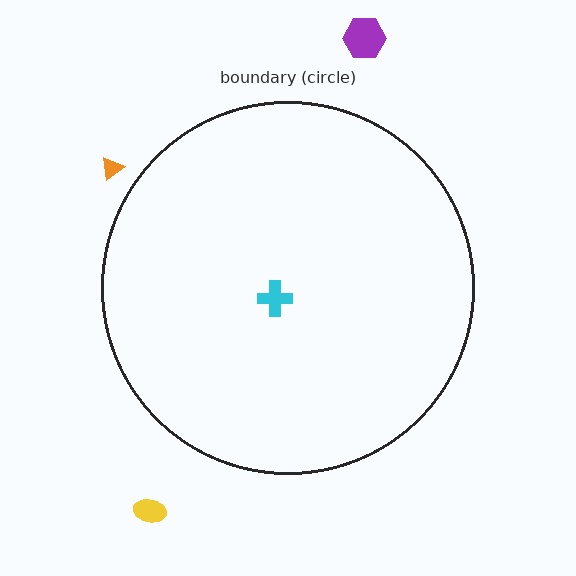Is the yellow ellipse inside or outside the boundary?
Outside.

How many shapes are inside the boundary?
1 inside, 3 outside.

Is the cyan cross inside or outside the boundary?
Inside.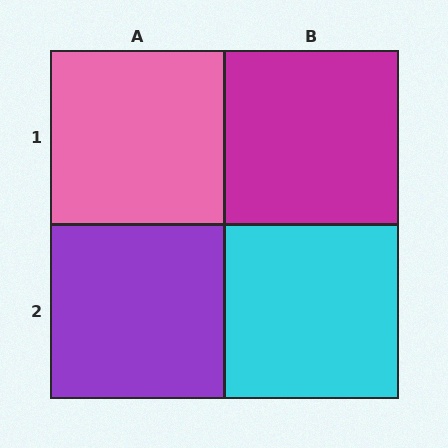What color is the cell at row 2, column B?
Cyan.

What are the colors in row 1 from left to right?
Pink, magenta.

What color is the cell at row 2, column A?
Purple.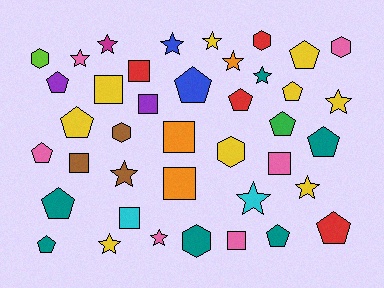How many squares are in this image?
There are 9 squares.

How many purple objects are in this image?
There are 2 purple objects.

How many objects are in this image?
There are 40 objects.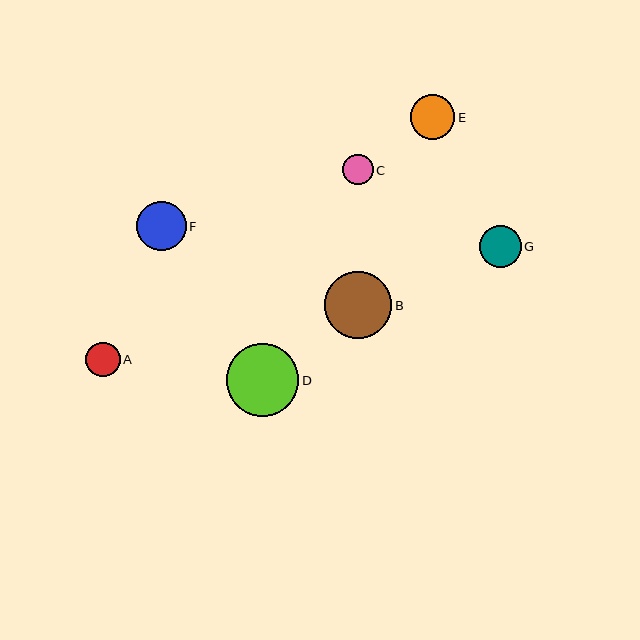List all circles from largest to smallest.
From largest to smallest: D, B, F, E, G, A, C.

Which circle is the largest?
Circle D is the largest with a size of approximately 72 pixels.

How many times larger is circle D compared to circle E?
Circle D is approximately 1.6 times the size of circle E.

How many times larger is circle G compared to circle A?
Circle G is approximately 1.2 times the size of circle A.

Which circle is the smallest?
Circle C is the smallest with a size of approximately 31 pixels.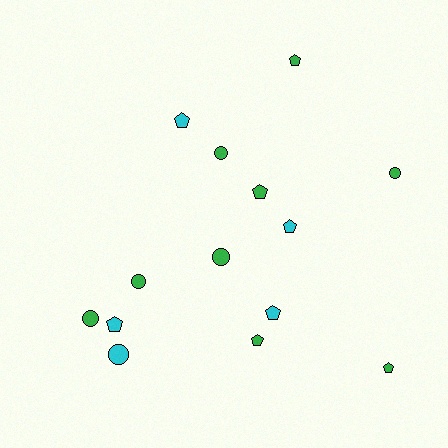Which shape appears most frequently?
Pentagon, with 8 objects.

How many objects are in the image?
There are 14 objects.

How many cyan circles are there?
There is 1 cyan circle.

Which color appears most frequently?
Green, with 9 objects.